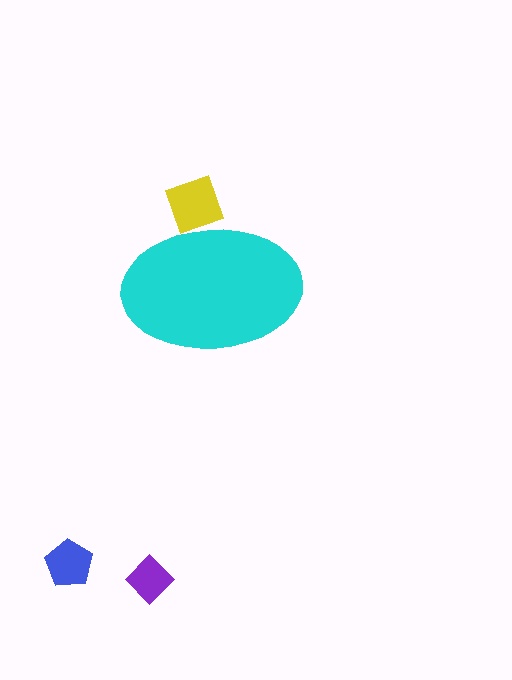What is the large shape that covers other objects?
A cyan ellipse.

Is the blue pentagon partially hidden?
No, the blue pentagon is fully visible.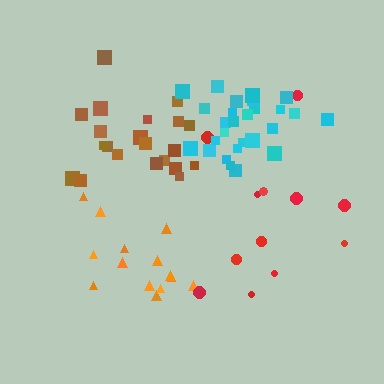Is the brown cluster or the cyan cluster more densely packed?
Cyan.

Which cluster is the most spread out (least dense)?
Red.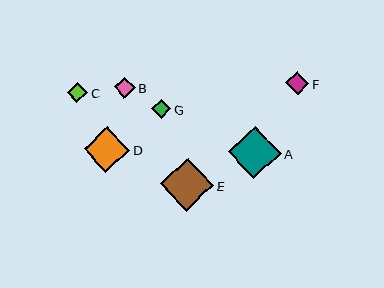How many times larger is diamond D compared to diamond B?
Diamond D is approximately 2.2 times the size of diamond B.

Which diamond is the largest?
Diamond E is the largest with a size of approximately 53 pixels.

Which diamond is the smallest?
Diamond G is the smallest with a size of approximately 19 pixels.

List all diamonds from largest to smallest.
From largest to smallest: E, A, D, F, B, C, G.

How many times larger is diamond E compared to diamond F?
Diamond E is approximately 2.3 times the size of diamond F.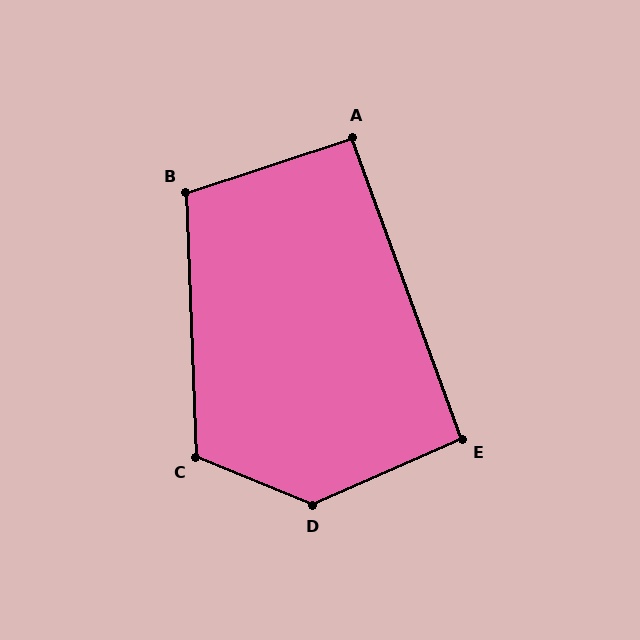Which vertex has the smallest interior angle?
A, at approximately 92 degrees.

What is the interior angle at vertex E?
Approximately 94 degrees (approximately right).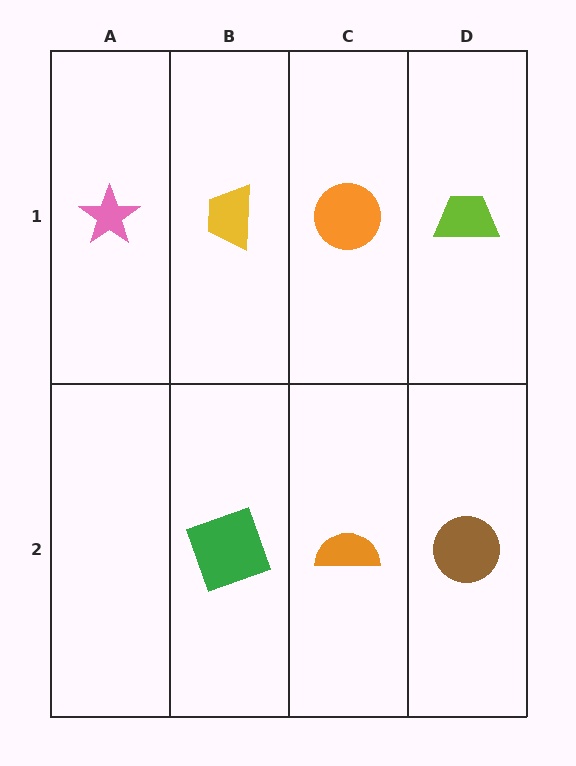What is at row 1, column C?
An orange circle.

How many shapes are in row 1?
4 shapes.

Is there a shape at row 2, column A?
No, that cell is empty.